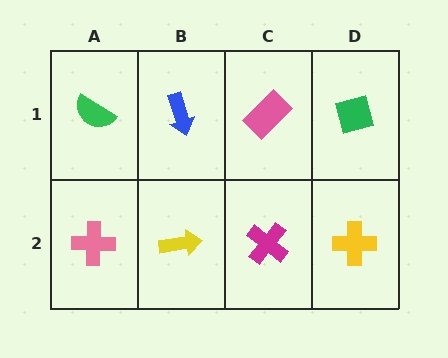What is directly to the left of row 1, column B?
A green semicircle.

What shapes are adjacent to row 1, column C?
A magenta cross (row 2, column C), a blue arrow (row 1, column B), a green square (row 1, column D).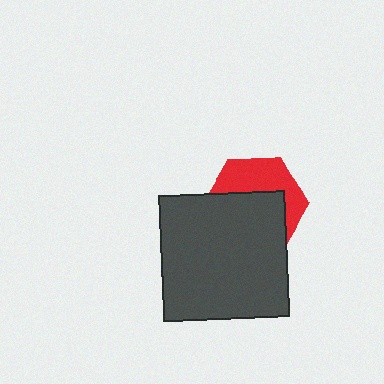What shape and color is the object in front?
The object in front is a dark gray square.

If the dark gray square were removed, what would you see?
You would see the complete red hexagon.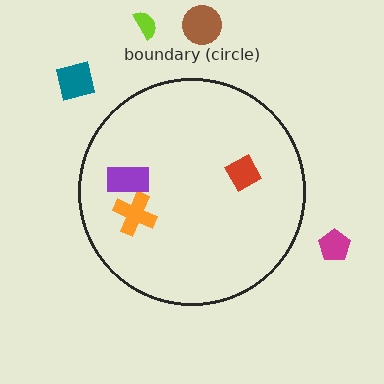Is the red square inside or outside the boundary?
Inside.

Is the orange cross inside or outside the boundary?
Inside.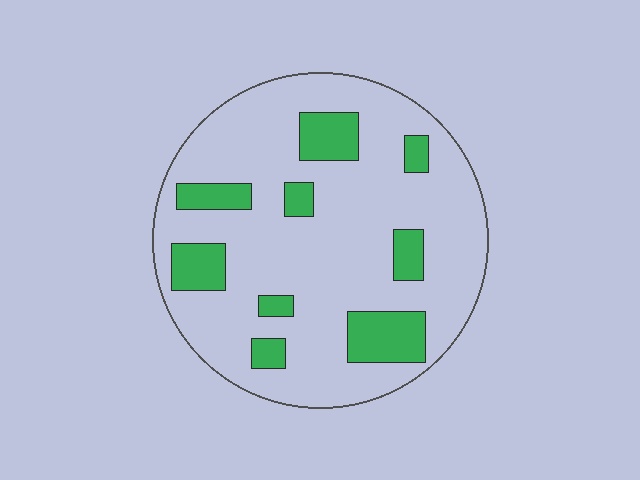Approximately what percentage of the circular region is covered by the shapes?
Approximately 20%.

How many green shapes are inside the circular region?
9.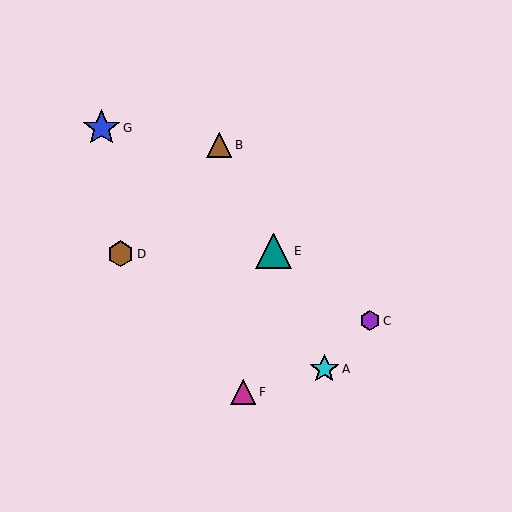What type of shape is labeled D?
Shape D is a brown hexagon.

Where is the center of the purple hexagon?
The center of the purple hexagon is at (370, 321).